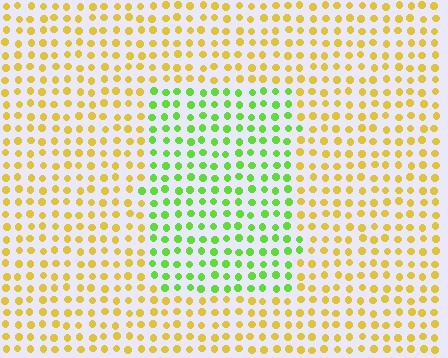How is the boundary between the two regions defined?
The boundary is defined purely by a slight shift in hue (about 53 degrees). Spacing, size, and orientation are identical on both sides.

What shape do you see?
I see a rectangle.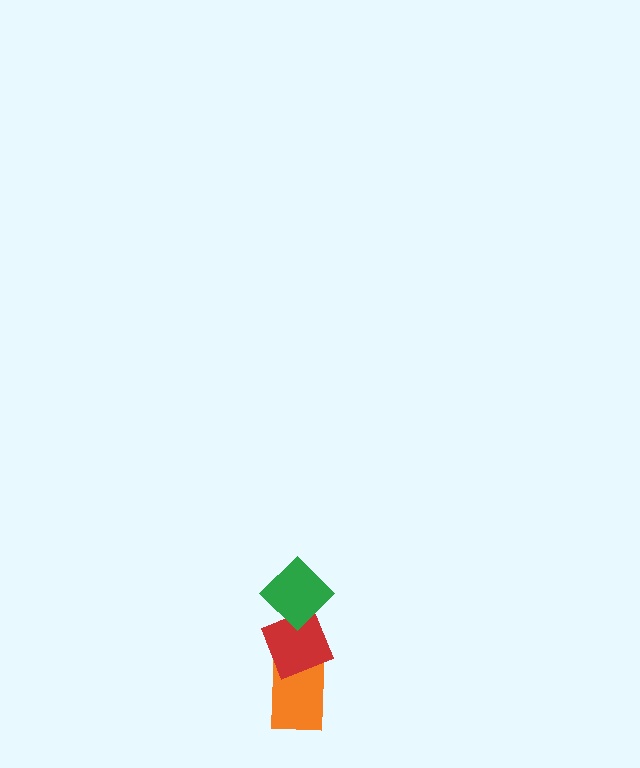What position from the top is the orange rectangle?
The orange rectangle is 3rd from the top.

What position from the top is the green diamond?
The green diamond is 1st from the top.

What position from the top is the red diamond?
The red diamond is 2nd from the top.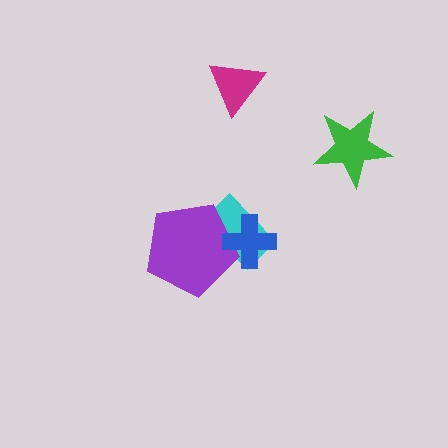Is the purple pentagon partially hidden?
Yes, it is partially covered by another shape.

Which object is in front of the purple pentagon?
The blue cross is in front of the purple pentagon.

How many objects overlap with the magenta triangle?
0 objects overlap with the magenta triangle.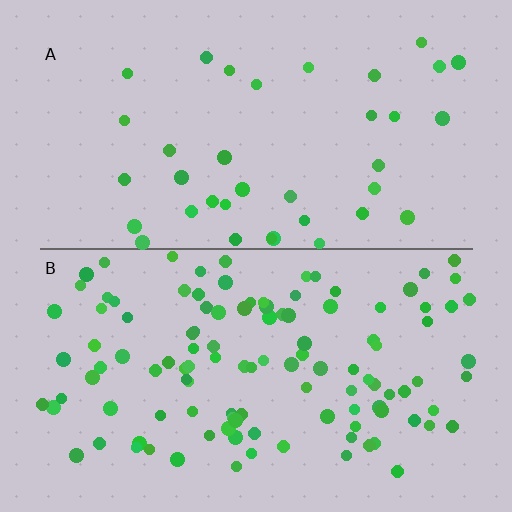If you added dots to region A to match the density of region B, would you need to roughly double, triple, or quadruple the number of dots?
Approximately triple.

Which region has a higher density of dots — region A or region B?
B (the bottom).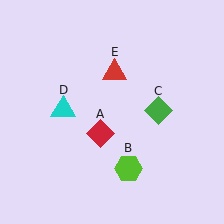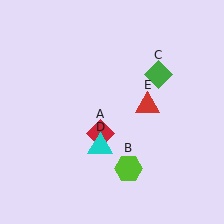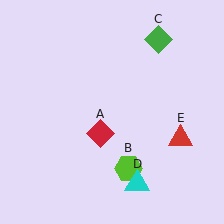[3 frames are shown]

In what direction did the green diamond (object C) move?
The green diamond (object C) moved up.